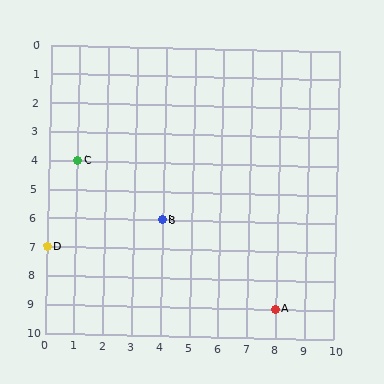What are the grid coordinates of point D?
Point D is at grid coordinates (0, 7).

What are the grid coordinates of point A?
Point A is at grid coordinates (8, 9).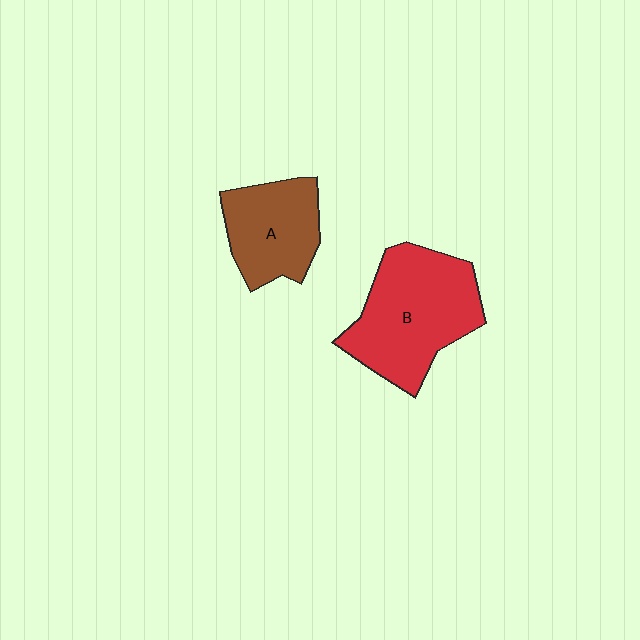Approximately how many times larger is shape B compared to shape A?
Approximately 1.5 times.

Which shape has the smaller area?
Shape A (brown).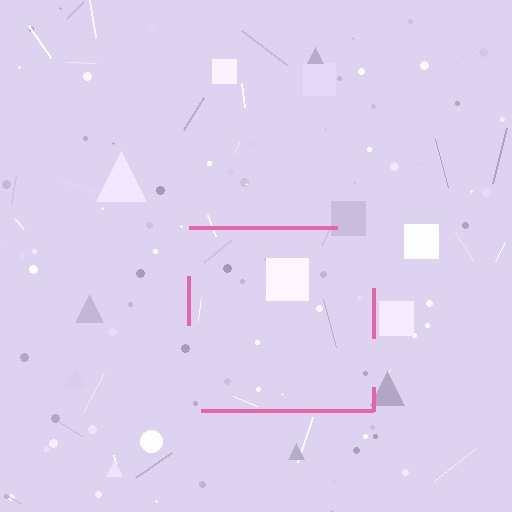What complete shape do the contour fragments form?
The contour fragments form a square.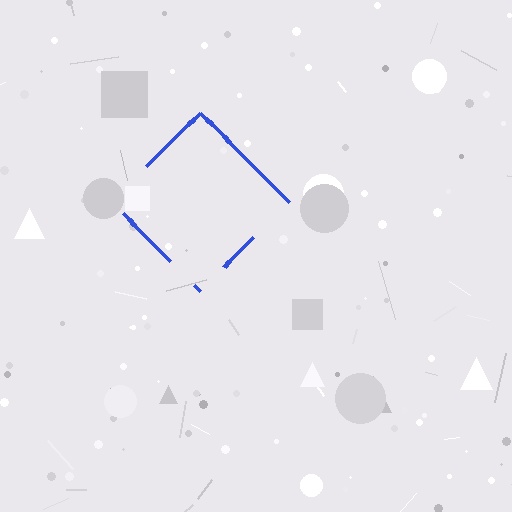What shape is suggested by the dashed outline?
The dashed outline suggests a diamond.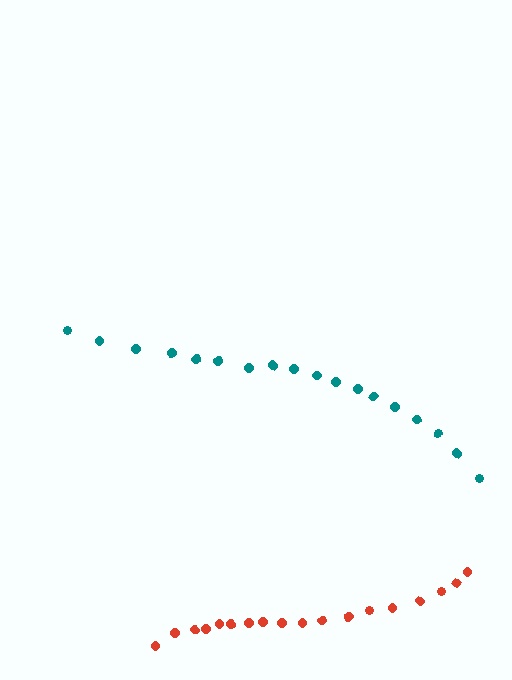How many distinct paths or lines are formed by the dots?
There are 2 distinct paths.